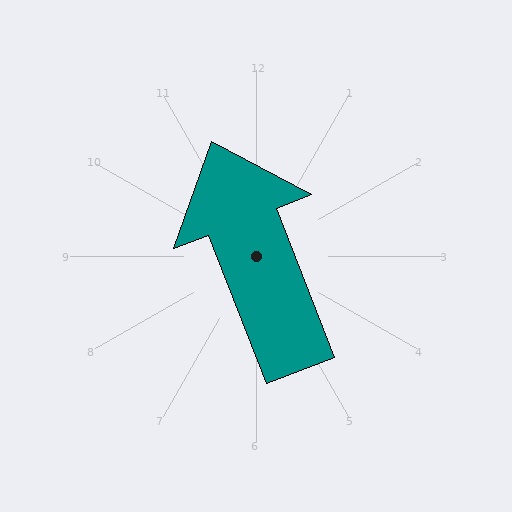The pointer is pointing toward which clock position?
Roughly 11 o'clock.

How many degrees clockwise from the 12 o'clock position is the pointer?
Approximately 339 degrees.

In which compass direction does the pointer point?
North.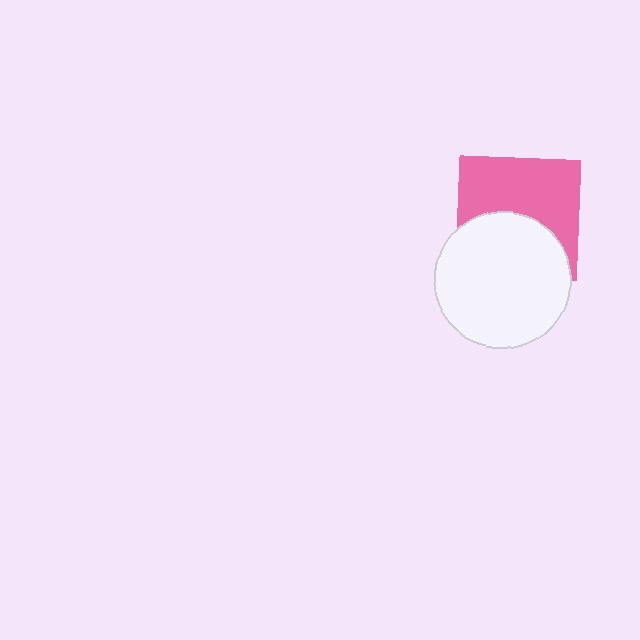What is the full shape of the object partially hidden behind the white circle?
The partially hidden object is a pink square.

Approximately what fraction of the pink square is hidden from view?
Roughly 44% of the pink square is hidden behind the white circle.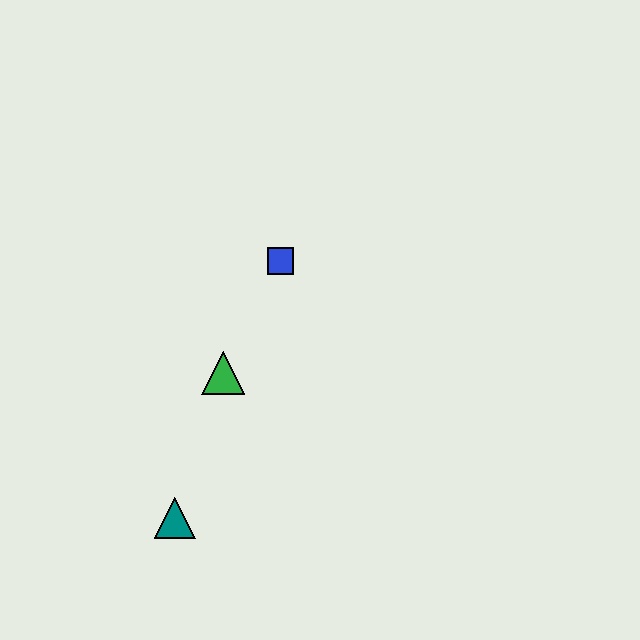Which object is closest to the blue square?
The green triangle is closest to the blue square.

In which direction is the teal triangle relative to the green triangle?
The teal triangle is below the green triangle.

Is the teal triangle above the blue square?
No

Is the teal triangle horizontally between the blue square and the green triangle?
No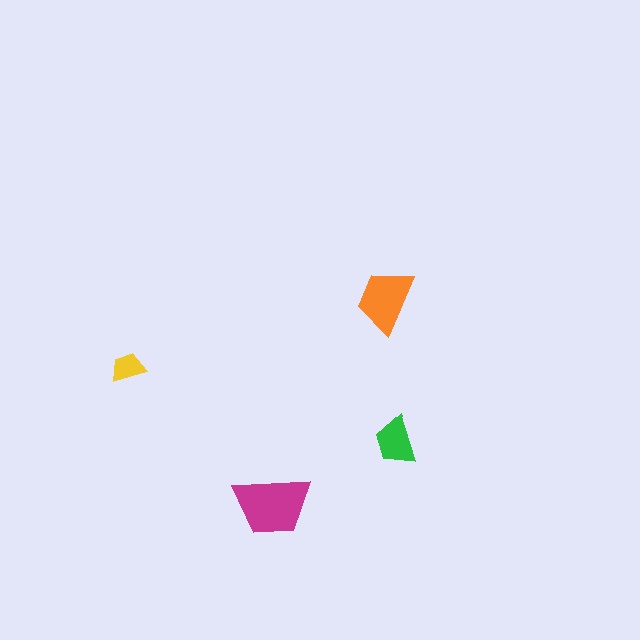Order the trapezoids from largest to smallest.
the magenta one, the orange one, the green one, the yellow one.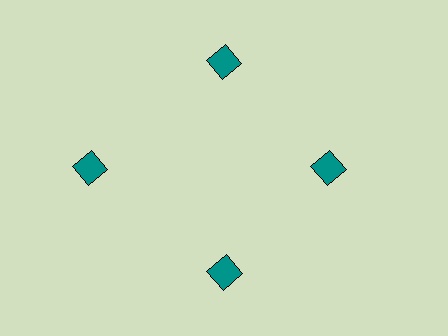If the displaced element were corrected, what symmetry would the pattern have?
It would have 4-fold rotational symmetry — the pattern would map onto itself every 90 degrees.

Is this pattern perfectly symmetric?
No. The 4 teal squares are arranged in a ring, but one element near the 9 o'clock position is pushed outward from the center, breaking the 4-fold rotational symmetry.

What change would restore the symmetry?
The symmetry would be restored by moving it inward, back onto the ring so that all 4 squares sit at equal angles and equal distance from the center.